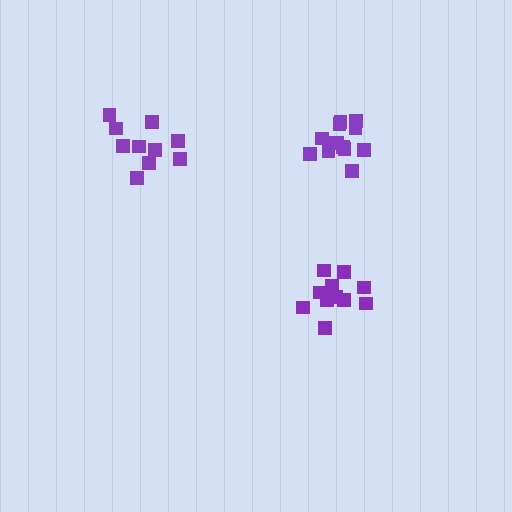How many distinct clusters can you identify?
There are 3 distinct clusters.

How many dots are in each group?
Group 1: 10 dots, Group 2: 11 dots, Group 3: 13 dots (34 total).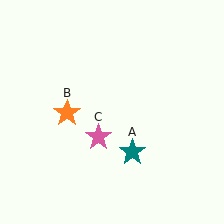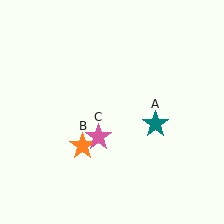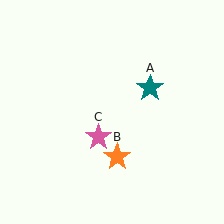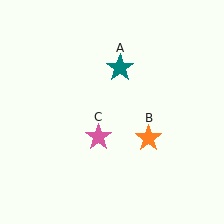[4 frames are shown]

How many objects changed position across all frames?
2 objects changed position: teal star (object A), orange star (object B).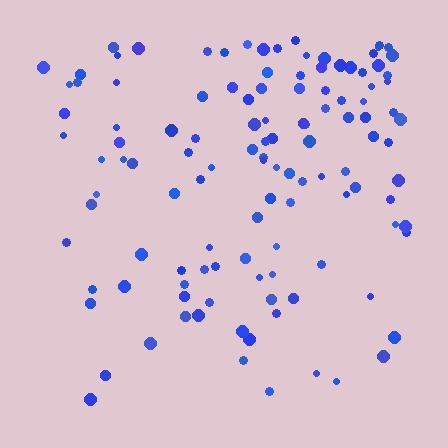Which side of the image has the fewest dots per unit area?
The bottom.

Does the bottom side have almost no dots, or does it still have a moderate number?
Still a moderate number, just noticeably fewer than the top.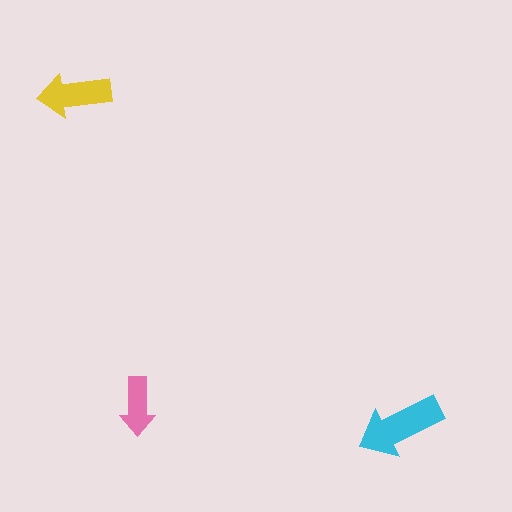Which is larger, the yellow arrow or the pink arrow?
The yellow one.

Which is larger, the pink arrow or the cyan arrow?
The cyan one.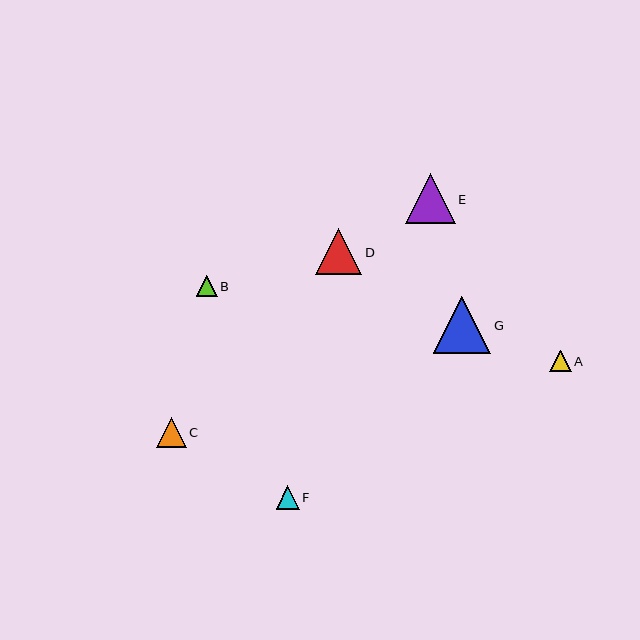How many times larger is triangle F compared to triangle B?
Triangle F is approximately 1.1 times the size of triangle B.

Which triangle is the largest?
Triangle G is the largest with a size of approximately 58 pixels.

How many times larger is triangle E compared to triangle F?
Triangle E is approximately 2.1 times the size of triangle F.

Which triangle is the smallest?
Triangle B is the smallest with a size of approximately 21 pixels.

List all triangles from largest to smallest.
From largest to smallest: G, E, D, C, F, A, B.